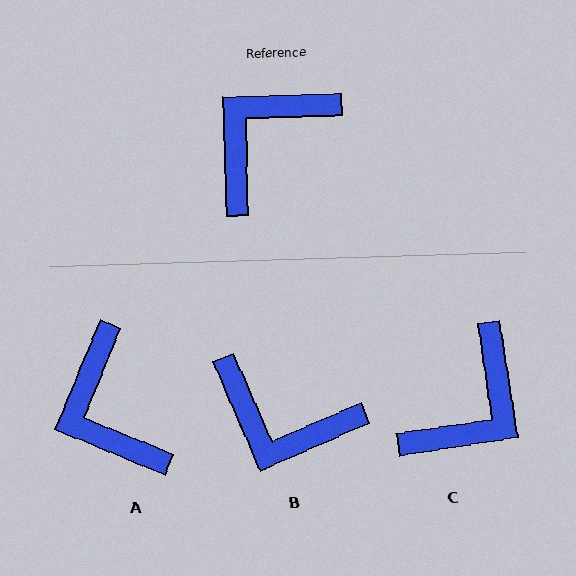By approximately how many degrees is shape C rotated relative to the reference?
Approximately 173 degrees clockwise.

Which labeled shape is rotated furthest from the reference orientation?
C, about 173 degrees away.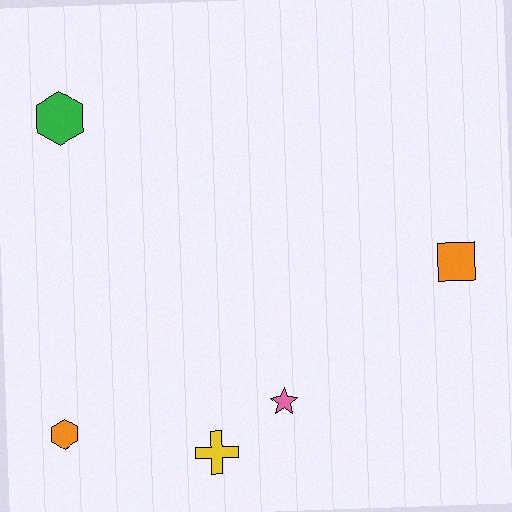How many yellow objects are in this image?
There is 1 yellow object.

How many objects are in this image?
There are 5 objects.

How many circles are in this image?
There are no circles.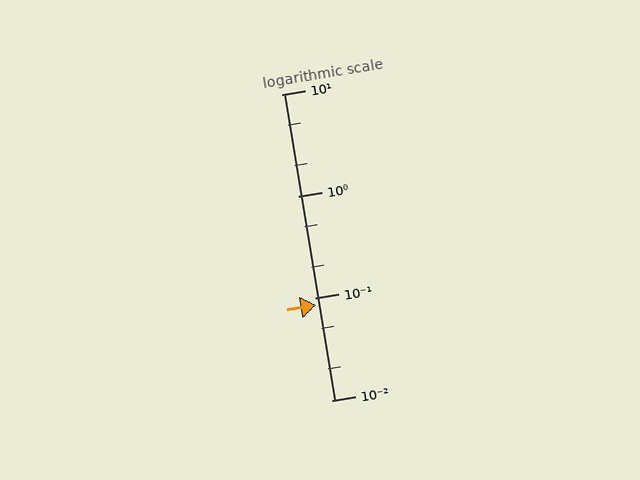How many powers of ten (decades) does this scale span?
The scale spans 3 decades, from 0.01 to 10.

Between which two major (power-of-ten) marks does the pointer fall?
The pointer is between 0.01 and 0.1.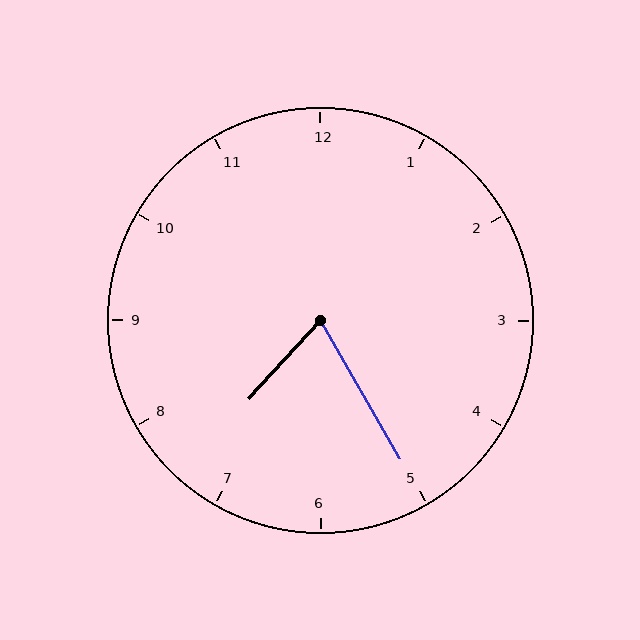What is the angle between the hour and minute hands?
Approximately 72 degrees.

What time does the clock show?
7:25.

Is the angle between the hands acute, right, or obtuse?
It is acute.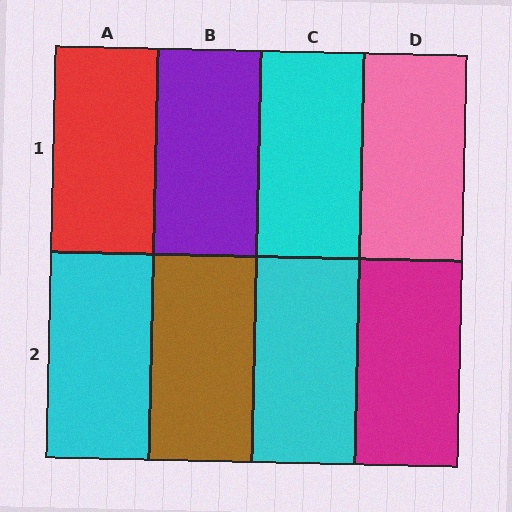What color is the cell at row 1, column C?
Cyan.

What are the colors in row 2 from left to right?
Cyan, brown, cyan, magenta.